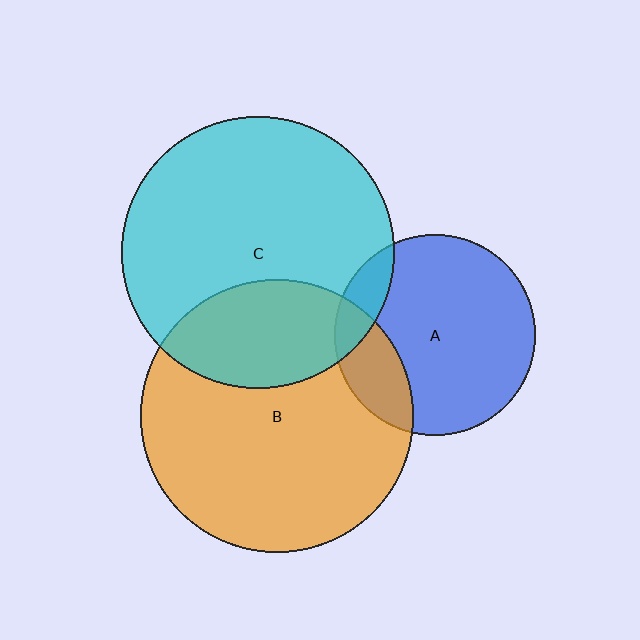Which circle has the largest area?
Circle B (orange).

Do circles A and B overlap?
Yes.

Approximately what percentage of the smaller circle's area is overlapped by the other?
Approximately 20%.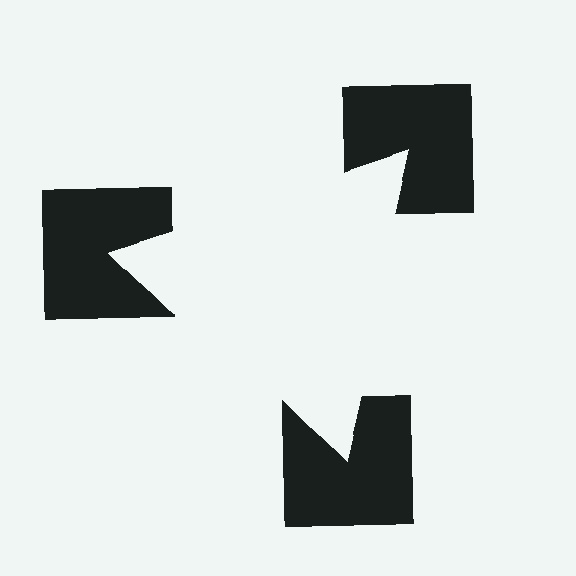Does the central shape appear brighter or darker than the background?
It typically appears slightly brighter than the background, even though no actual brightness change is drawn.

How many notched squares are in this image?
There are 3 — one at each vertex of the illusory triangle.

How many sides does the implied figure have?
3 sides.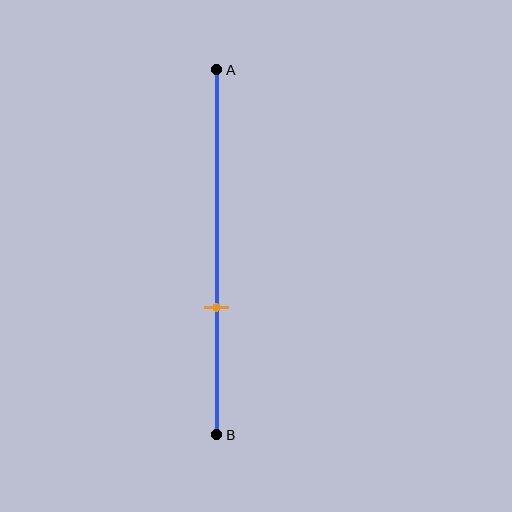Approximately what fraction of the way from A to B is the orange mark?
The orange mark is approximately 65% of the way from A to B.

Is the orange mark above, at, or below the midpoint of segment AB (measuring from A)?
The orange mark is below the midpoint of segment AB.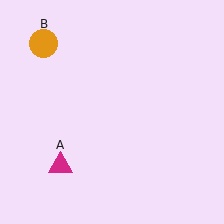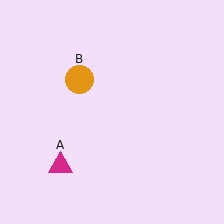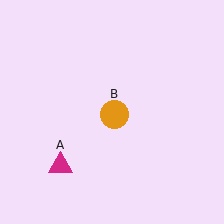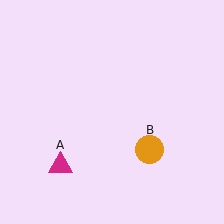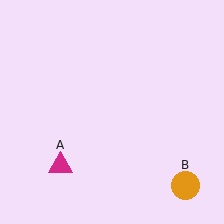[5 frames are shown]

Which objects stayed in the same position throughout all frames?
Magenta triangle (object A) remained stationary.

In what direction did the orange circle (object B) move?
The orange circle (object B) moved down and to the right.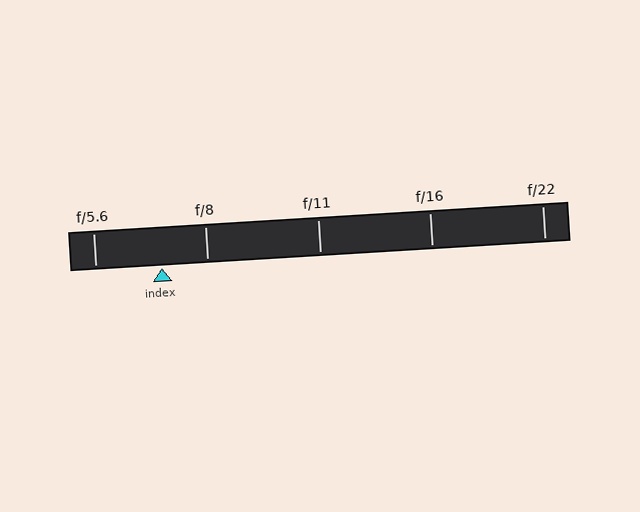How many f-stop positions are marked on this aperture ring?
There are 5 f-stop positions marked.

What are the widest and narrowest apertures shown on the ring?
The widest aperture shown is f/5.6 and the narrowest is f/22.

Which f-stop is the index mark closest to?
The index mark is closest to f/8.